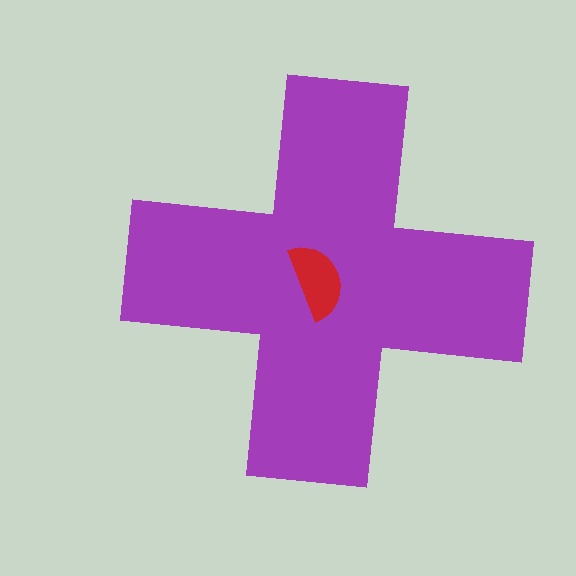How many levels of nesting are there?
2.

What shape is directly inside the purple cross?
The red semicircle.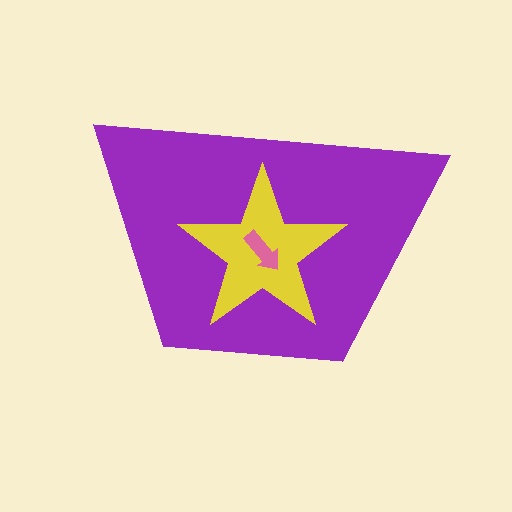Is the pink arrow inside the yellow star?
Yes.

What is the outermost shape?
The purple trapezoid.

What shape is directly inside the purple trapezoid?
The yellow star.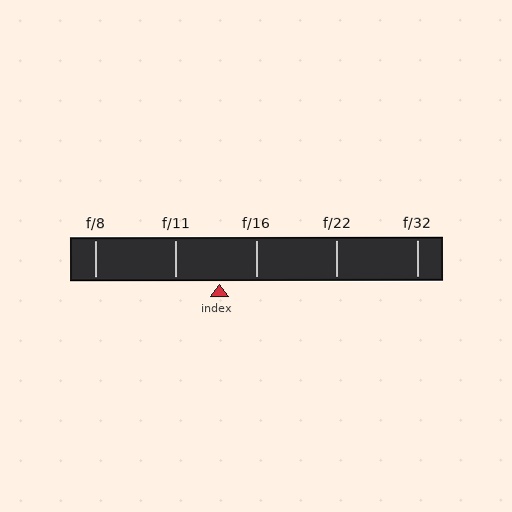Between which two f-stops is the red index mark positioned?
The index mark is between f/11 and f/16.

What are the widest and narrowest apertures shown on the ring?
The widest aperture shown is f/8 and the narrowest is f/32.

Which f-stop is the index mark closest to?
The index mark is closest to f/16.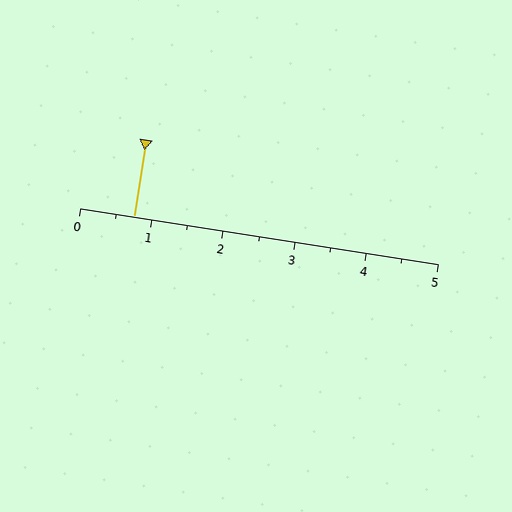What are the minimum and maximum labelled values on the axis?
The axis runs from 0 to 5.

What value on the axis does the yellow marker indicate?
The marker indicates approximately 0.8.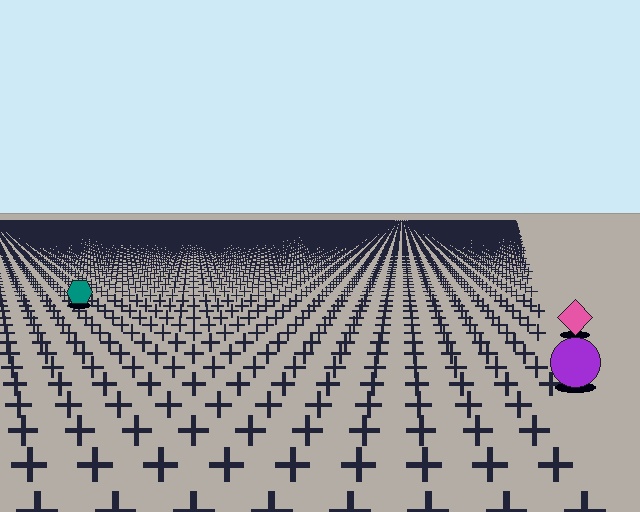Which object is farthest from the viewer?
The teal hexagon is farthest from the viewer. It appears smaller and the ground texture around it is denser.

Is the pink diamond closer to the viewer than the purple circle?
No. The purple circle is closer — you can tell from the texture gradient: the ground texture is coarser near it.